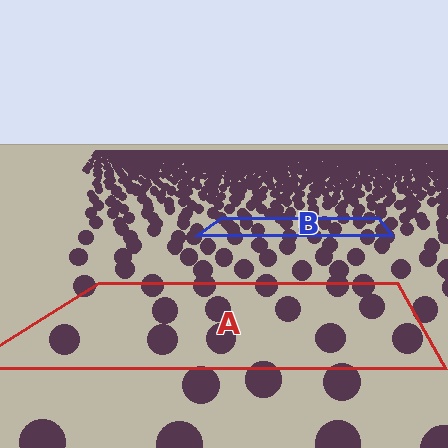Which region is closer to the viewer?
Region A is closer. The texture elements there are larger and more spread out.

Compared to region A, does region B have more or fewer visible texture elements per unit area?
Region B has more texture elements per unit area — they are packed more densely because it is farther away.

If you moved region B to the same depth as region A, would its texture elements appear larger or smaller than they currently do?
They would appear larger. At a closer depth, the same texture elements are projected at a bigger on-screen size.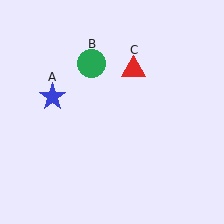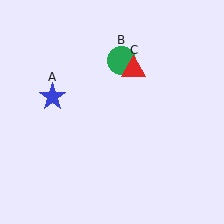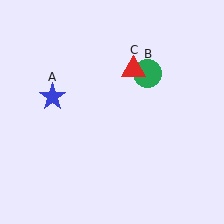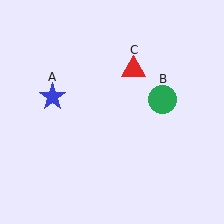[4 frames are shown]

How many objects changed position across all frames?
1 object changed position: green circle (object B).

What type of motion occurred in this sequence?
The green circle (object B) rotated clockwise around the center of the scene.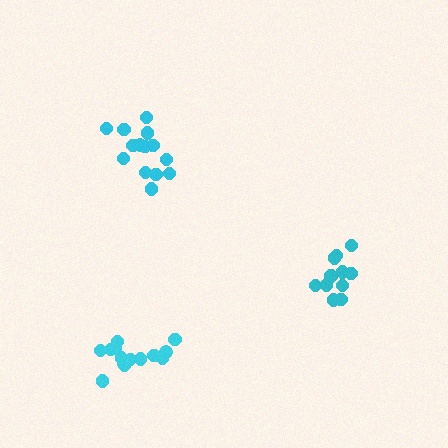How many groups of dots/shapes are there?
There are 3 groups.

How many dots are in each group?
Group 1: 12 dots, Group 2: 14 dots, Group 3: 14 dots (40 total).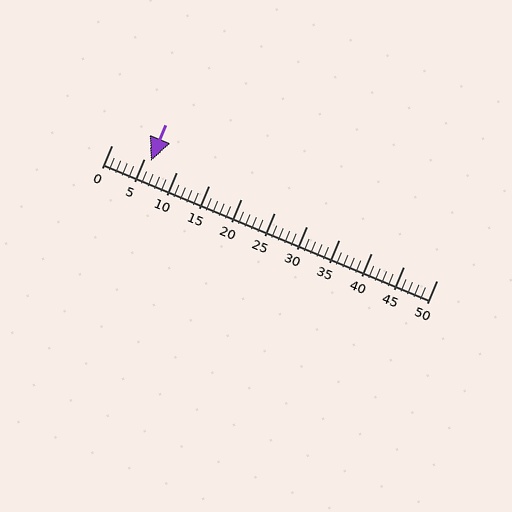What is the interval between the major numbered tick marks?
The major tick marks are spaced 5 units apart.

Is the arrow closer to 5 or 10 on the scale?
The arrow is closer to 5.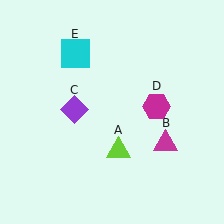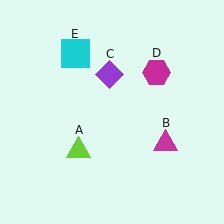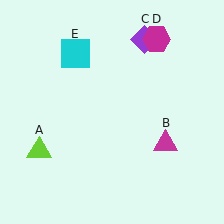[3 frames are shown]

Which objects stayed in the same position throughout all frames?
Magenta triangle (object B) and cyan square (object E) remained stationary.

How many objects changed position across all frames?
3 objects changed position: lime triangle (object A), purple diamond (object C), magenta hexagon (object D).